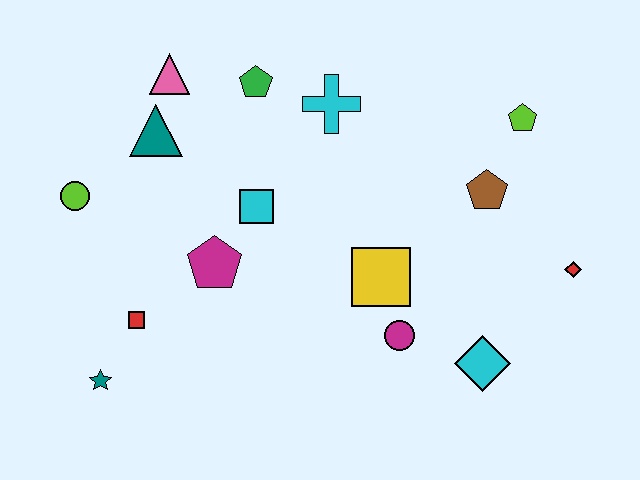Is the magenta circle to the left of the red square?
No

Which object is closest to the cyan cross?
The green pentagon is closest to the cyan cross.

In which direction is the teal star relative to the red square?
The teal star is below the red square.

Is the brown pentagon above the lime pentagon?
No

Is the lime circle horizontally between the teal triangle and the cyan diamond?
No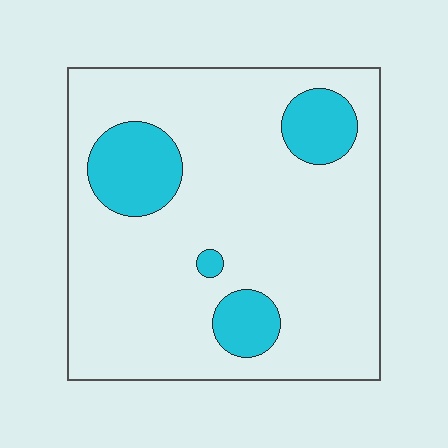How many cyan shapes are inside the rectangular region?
4.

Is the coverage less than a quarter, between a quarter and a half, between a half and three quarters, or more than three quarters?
Less than a quarter.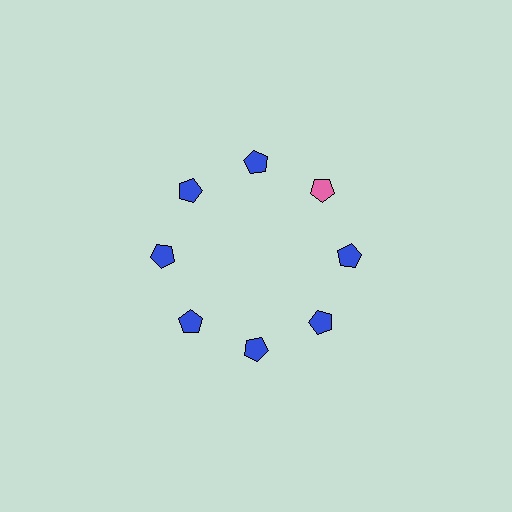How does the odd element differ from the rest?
It has a different color: pink instead of blue.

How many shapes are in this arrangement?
There are 8 shapes arranged in a ring pattern.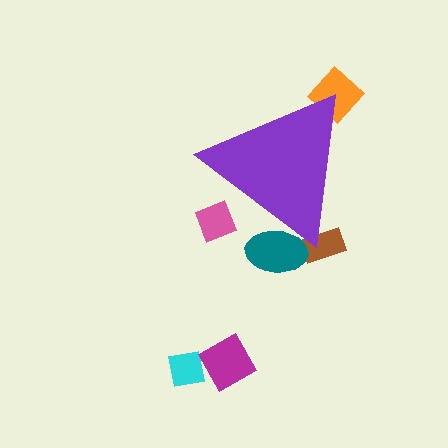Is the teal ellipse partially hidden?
Yes, the teal ellipse is partially hidden behind the purple triangle.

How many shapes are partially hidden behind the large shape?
4 shapes are partially hidden.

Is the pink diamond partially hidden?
Yes, the pink diamond is partially hidden behind the purple triangle.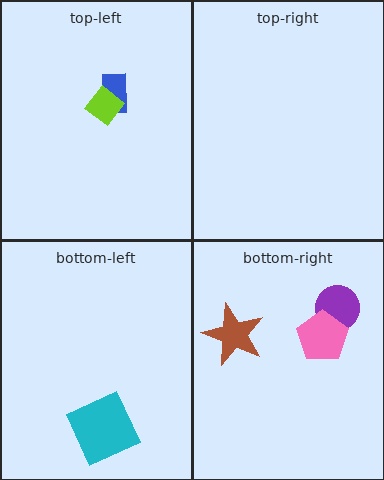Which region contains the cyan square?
The bottom-left region.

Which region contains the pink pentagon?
The bottom-right region.